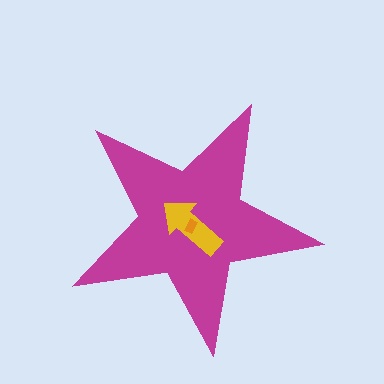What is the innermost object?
The orange rectangle.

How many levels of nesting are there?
3.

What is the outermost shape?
The magenta star.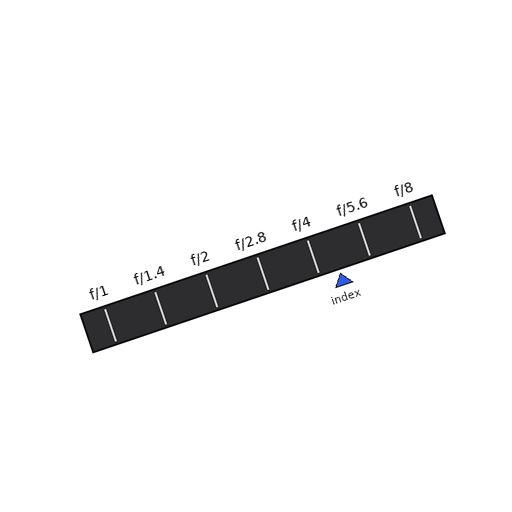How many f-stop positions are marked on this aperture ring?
There are 7 f-stop positions marked.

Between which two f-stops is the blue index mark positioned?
The index mark is between f/4 and f/5.6.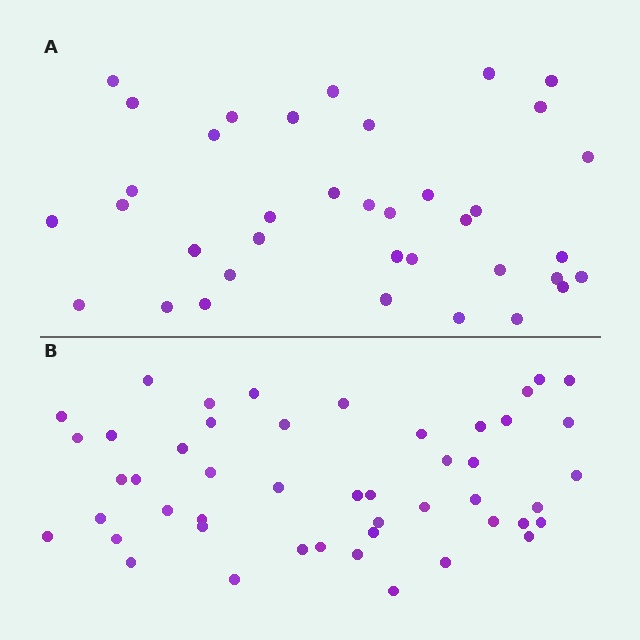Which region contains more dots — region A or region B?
Region B (the bottom region) has more dots.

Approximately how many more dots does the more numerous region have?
Region B has roughly 12 or so more dots than region A.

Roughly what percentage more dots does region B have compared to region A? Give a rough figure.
About 30% more.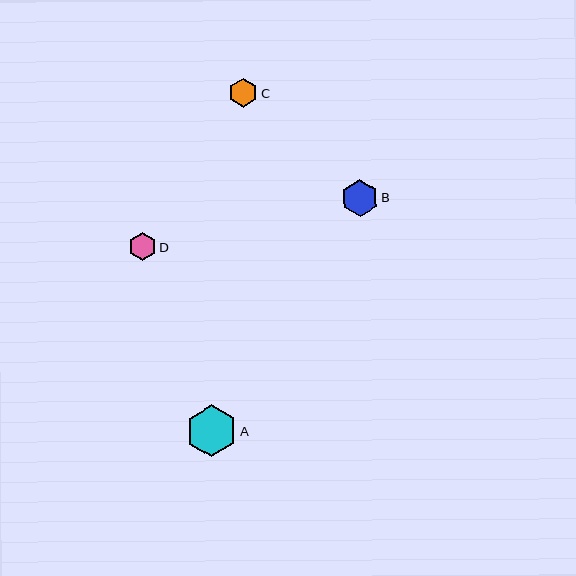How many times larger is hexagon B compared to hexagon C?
Hexagon B is approximately 1.3 times the size of hexagon C.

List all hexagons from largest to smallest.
From largest to smallest: A, B, C, D.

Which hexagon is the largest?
Hexagon A is the largest with a size of approximately 51 pixels.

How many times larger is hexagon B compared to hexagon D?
Hexagon B is approximately 1.3 times the size of hexagon D.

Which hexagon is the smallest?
Hexagon D is the smallest with a size of approximately 28 pixels.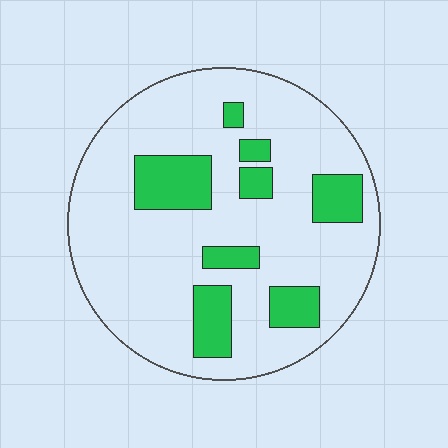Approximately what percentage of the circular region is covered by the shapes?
Approximately 20%.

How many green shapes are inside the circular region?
8.